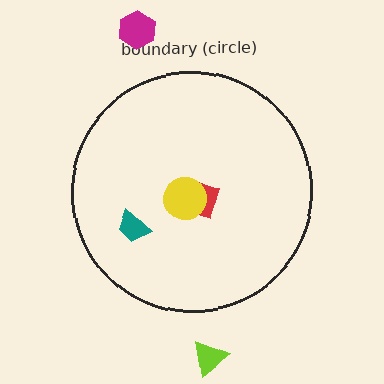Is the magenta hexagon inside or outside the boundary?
Outside.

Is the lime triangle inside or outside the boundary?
Outside.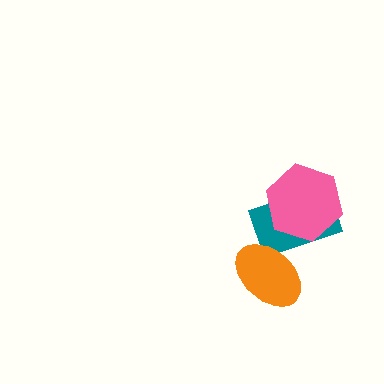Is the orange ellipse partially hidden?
No, no other shape covers it.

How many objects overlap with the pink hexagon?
1 object overlaps with the pink hexagon.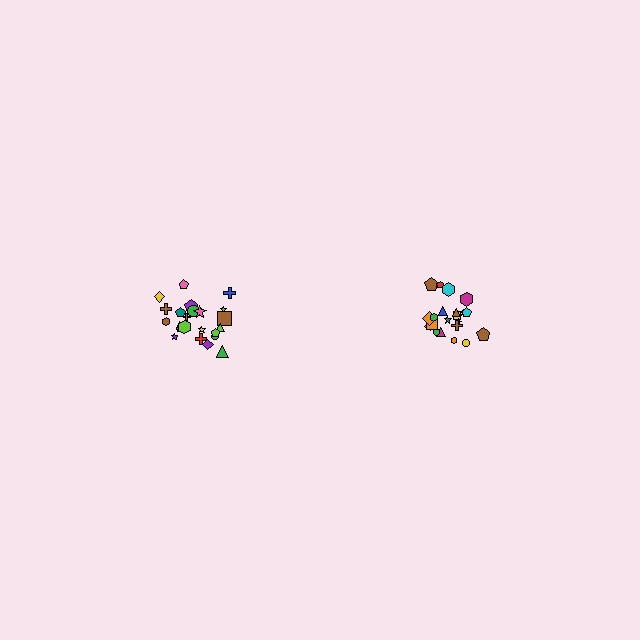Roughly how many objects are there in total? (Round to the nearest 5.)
Roughly 45 objects in total.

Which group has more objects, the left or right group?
The left group.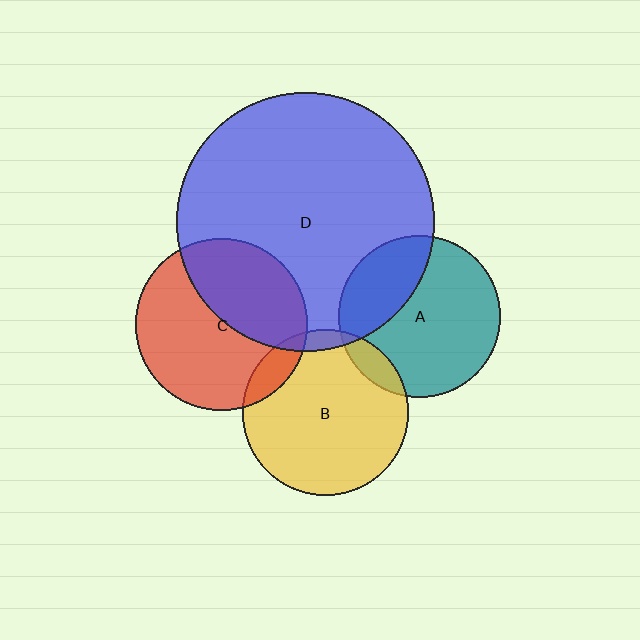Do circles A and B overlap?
Yes.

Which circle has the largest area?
Circle D (blue).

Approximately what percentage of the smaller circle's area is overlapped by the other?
Approximately 10%.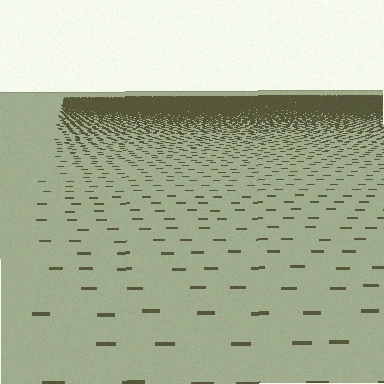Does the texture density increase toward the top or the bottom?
Density increases toward the top.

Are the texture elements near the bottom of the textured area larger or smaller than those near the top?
Larger. Near the bottom, elements are closer to the viewer and appear at a bigger on-screen size.